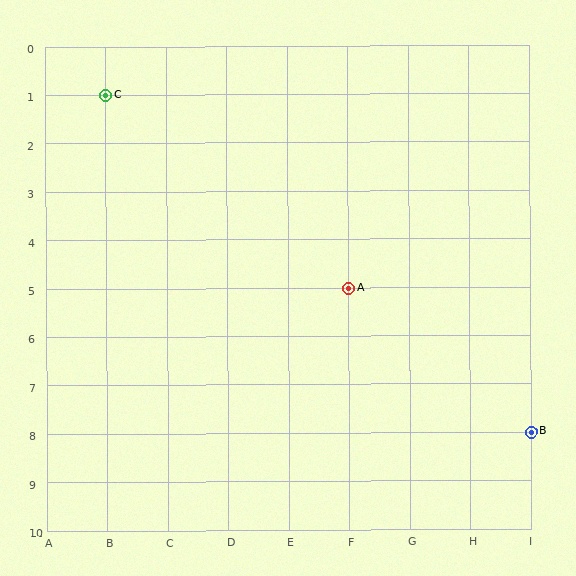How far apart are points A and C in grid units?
Points A and C are 4 columns and 4 rows apart (about 5.7 grid units diagonally).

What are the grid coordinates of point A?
Point A is at grid coordinates (F, 5).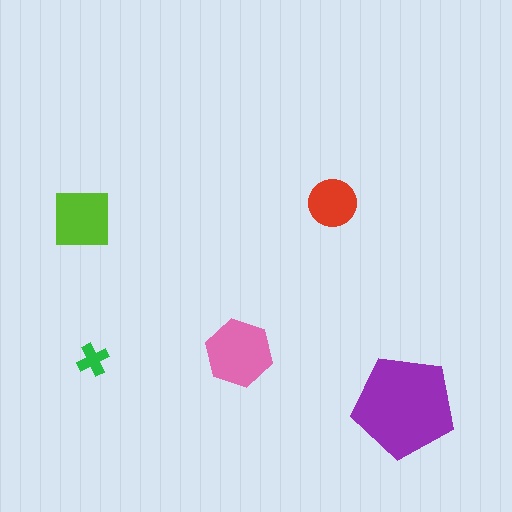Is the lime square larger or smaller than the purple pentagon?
Smaller.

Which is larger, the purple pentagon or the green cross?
The purple pentagon.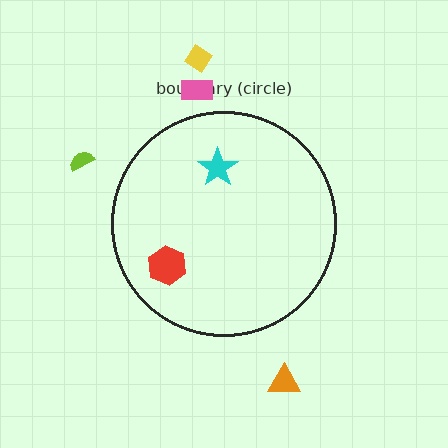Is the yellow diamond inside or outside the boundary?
Outside.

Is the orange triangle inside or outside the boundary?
Outside.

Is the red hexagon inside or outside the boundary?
Inside.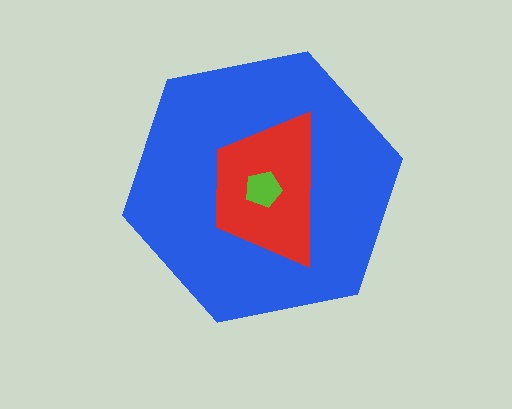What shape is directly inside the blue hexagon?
The red trapezoid.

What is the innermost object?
The lime pentagon.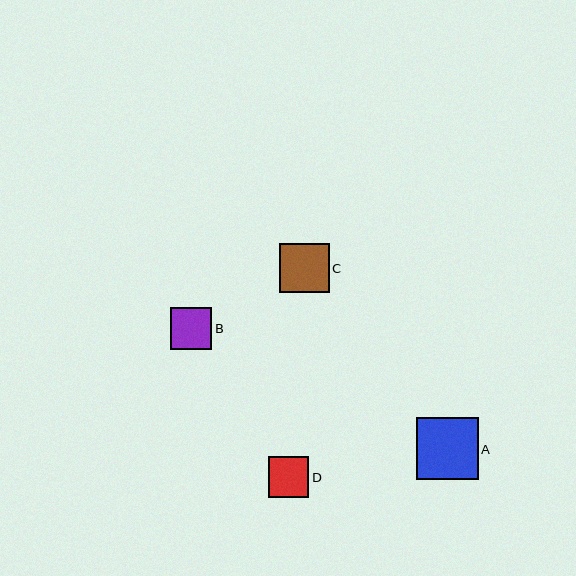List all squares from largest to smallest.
From largest to smallest: A, C, B, D.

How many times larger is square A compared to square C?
Square A is approximately 1.2 times the size of square C.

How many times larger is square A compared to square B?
Square A is approximately 1.5 times the size of square B.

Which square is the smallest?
Square D is the smallest with a size of approximately 40 pixels.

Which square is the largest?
Square A is the largest with a size of approximately 62 pixels.